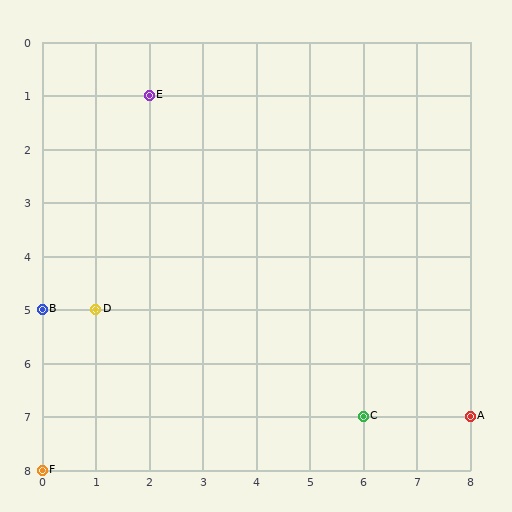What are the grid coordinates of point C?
Point C is at grid coordinates (6, 7).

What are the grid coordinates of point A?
Point A is at grid coordinates (8, 7).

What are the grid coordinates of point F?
Point F is at grid coordinates (0, 8).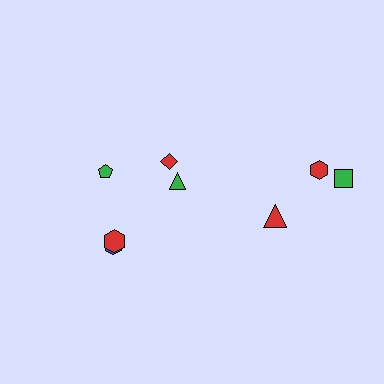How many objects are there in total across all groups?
There are 8 objects.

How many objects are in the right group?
There are 3 objects.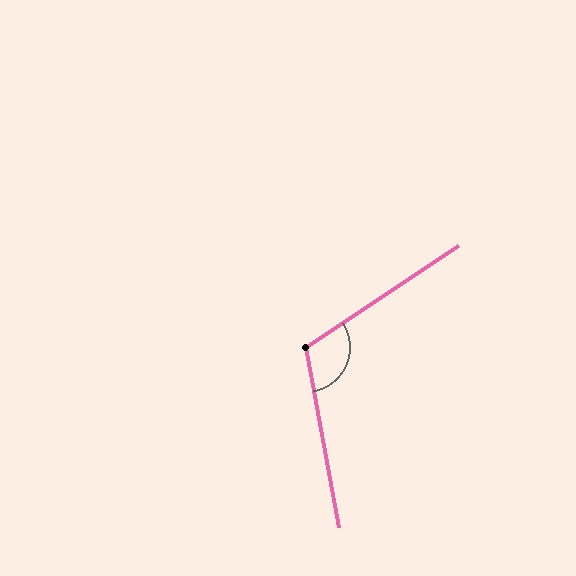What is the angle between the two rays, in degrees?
Approximately 113 degrees.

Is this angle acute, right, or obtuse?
It is obtuse.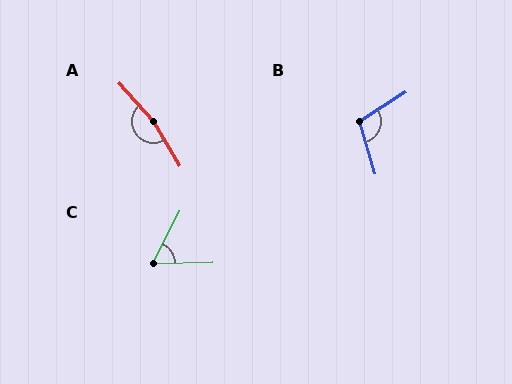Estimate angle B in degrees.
Approximately 106 degrees.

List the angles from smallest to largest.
C (61°), B (106°), A (169°).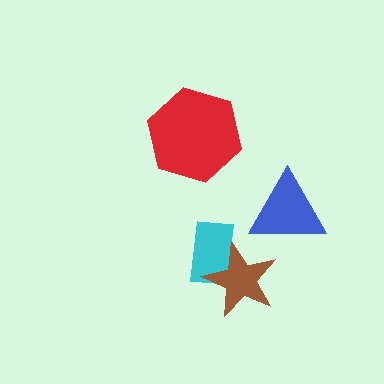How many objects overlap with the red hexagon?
0 objects overlap with the red hexagon.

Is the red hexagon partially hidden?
No, no other shape covers it.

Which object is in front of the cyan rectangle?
The brown star is in front of the cyan rectangle.